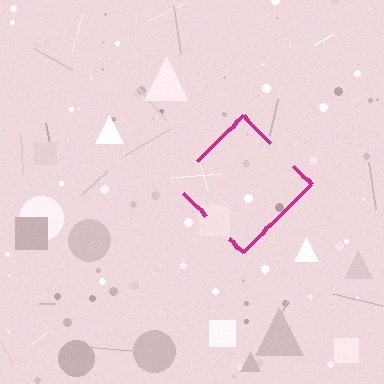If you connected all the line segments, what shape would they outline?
They would outline a diamond.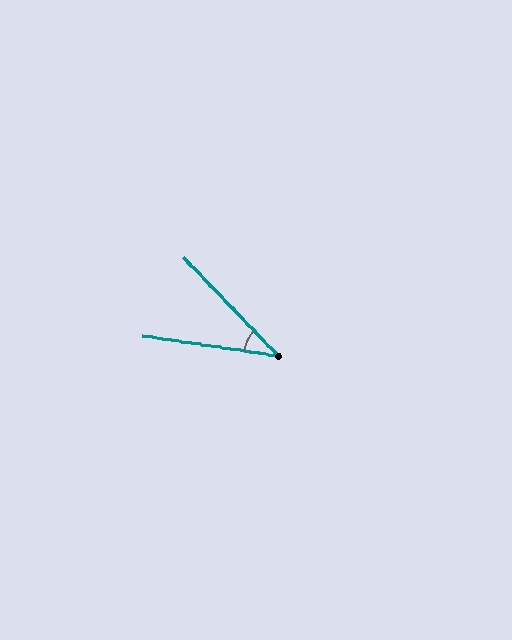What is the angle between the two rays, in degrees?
Approximately 38 degrees.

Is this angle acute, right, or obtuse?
It is acute.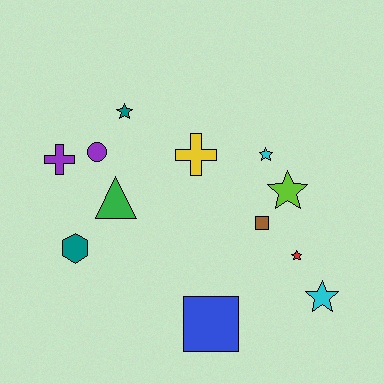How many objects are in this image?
There are 12 objects.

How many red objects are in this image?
There is 1 red object.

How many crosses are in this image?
There are 2 crosses.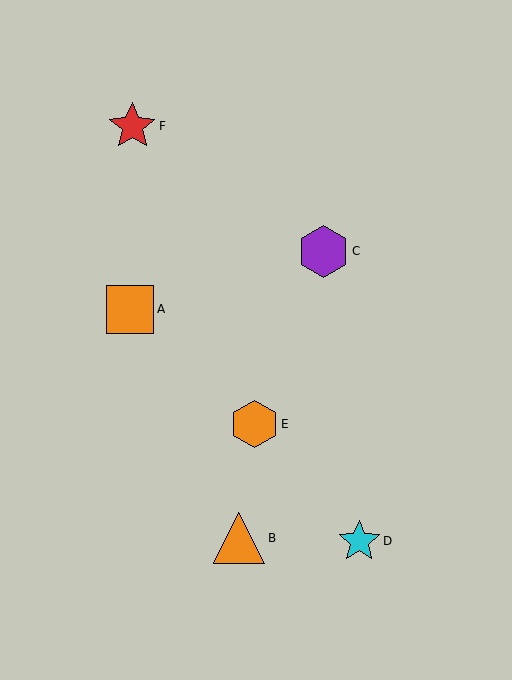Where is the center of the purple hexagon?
The center of the purple hexagon is at (323, 251).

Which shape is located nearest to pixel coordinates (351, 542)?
The cyan star (labeled D) at (359, 541) is nearest to that location.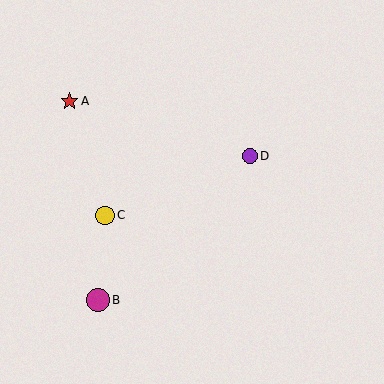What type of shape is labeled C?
Shape C is a yellow circle.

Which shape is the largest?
The magenta circle (labeled B) is the largest.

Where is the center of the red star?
The center of the red star is at (69, 101).